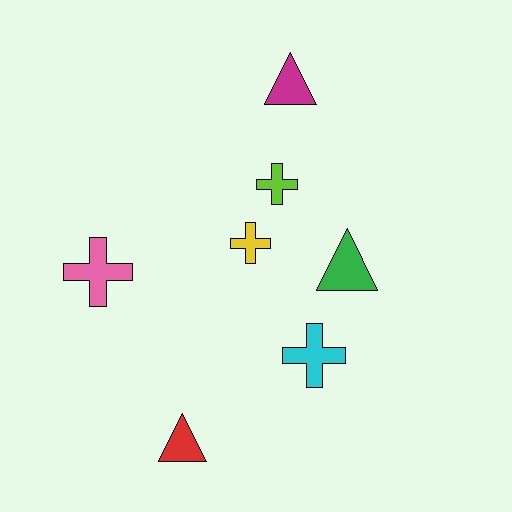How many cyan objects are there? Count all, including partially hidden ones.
There is 1 cyan object.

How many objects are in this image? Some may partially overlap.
There are 7 objects.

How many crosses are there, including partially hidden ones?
There are 4 crosses.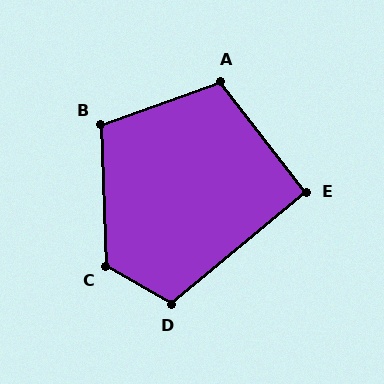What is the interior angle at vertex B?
Approximately 107 degrees (obtuse).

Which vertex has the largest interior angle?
C, at approximately 122 degrees.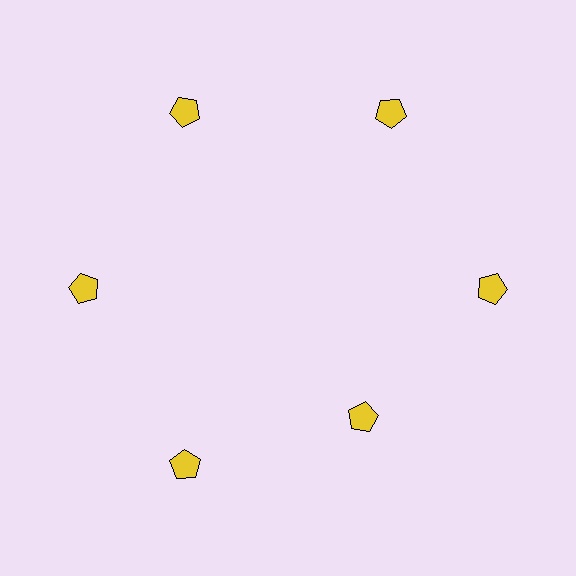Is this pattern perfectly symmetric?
No. The 6 yellow pentagons are arranged in a ring, but one element near the 5 o'clock position is pulled inward toward the center, breaking the 6-fold rotational symmetry.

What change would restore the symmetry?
The symmetry would be restored by moving it outward, back onto the ring so that all 6 pentagons sit at equal angles and equal distance from the center.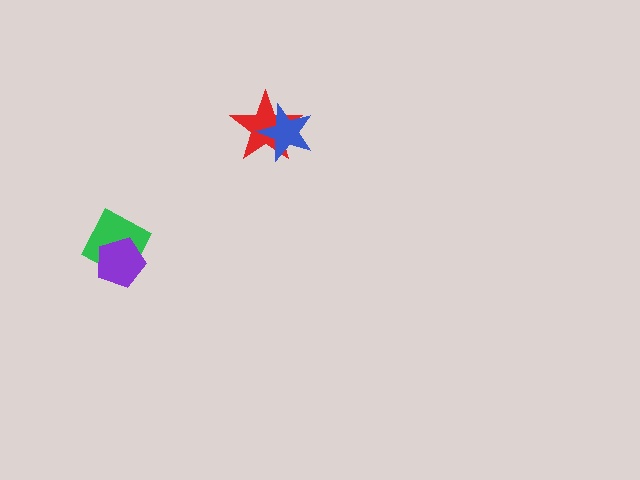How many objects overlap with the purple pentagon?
1 object overlaps with the purple pentagon.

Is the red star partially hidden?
Yes, it is partially covered by another shape.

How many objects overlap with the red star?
1 object overlaps with the red star.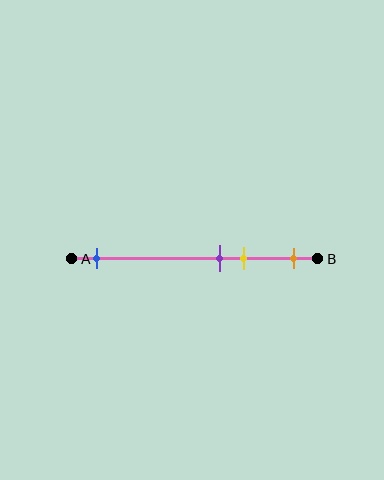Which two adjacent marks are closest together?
The purple and yellow marks are the closest adjacent pair.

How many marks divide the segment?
There are 4 marks dividing the segment.